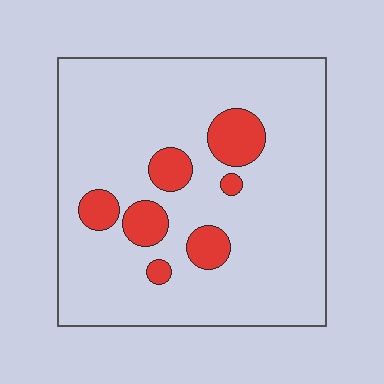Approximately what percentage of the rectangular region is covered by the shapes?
Approximately 15%.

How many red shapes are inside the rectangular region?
7.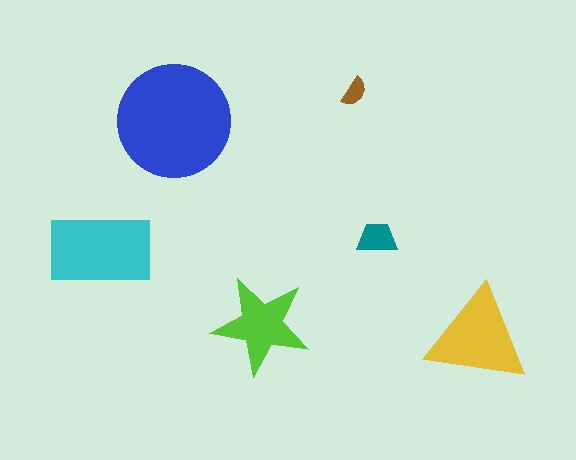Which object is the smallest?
The brown semicircle.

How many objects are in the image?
There are 6 objects in the image.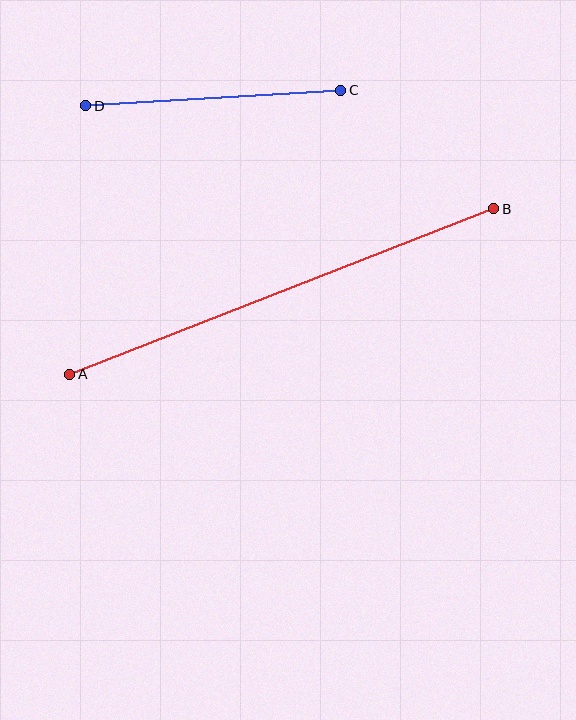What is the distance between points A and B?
The distance is approximately 455 pixels.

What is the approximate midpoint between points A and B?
The midpoint is at approximately (282, 292) pixels.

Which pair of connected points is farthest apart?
Points A and B are farthest apart.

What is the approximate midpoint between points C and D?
The midpoint is at approximately (213, 98) pixels.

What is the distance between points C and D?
The distance is approximately 255 pixels.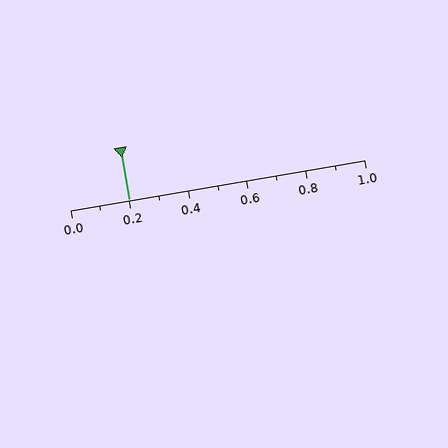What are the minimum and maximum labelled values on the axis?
The axis runs from 0.0 to 1.0.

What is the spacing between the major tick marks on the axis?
The major ticks are spaced 0.2 apart.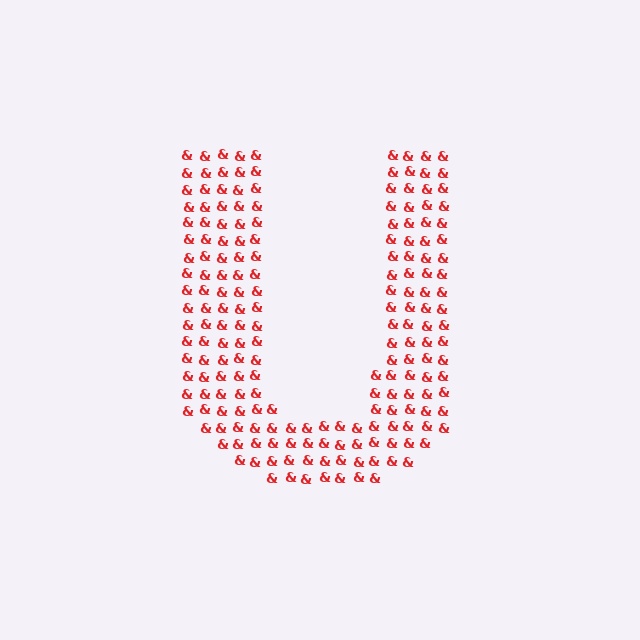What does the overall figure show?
The overall figure shows the letter U.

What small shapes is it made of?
It is made of small ampersands.